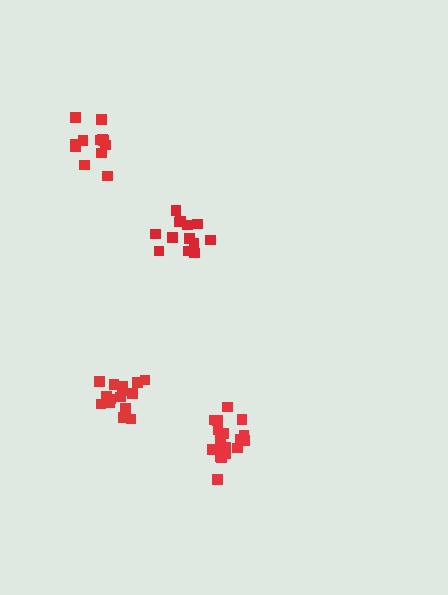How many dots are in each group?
Group 1: 13 dots, Group 2: 13 dots, Group 3: 15 dots, Group 4: 19 dots (60 total).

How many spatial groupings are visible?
There are 4 spatial groupings.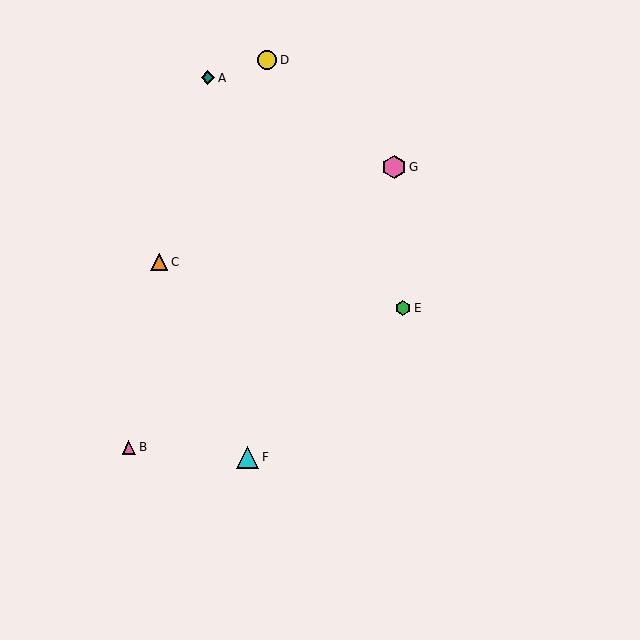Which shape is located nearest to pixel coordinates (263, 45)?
The yellow circle (labeled D) at (267, 60) is nearest to that location.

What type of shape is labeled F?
Shape F is a cyan triangle.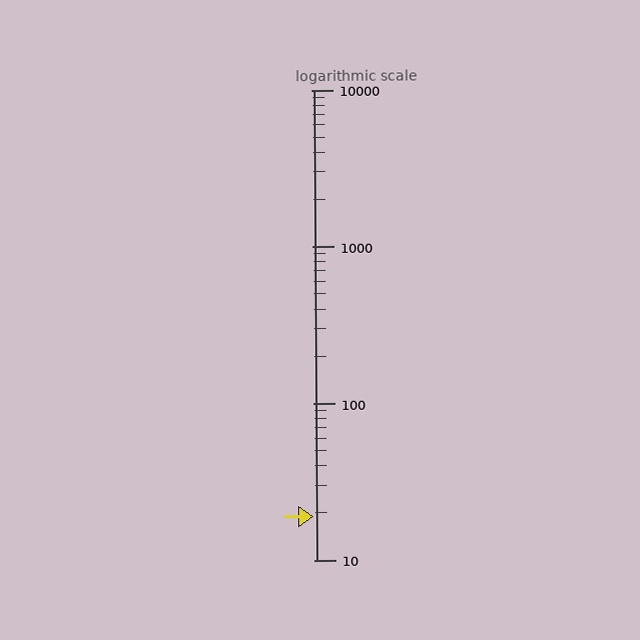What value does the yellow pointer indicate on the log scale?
The pointer indicates approximately 19.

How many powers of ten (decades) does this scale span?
The scale spans 3 decades, from 10 to 10000.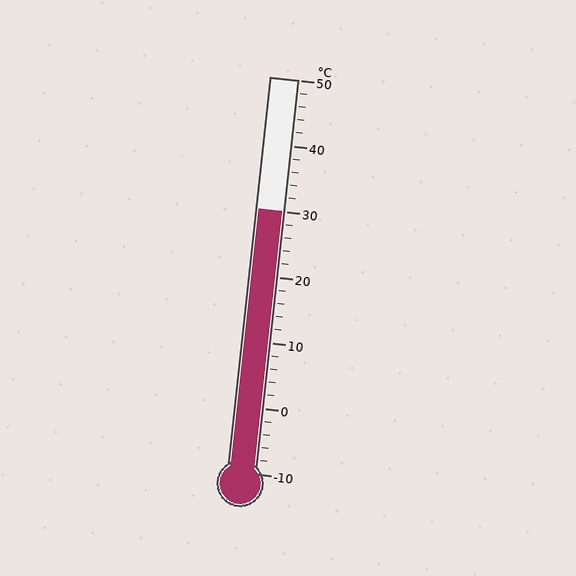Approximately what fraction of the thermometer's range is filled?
The thermometer is filled to approximately 65% of its range.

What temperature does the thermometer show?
The thermometer shows approximately 30°C.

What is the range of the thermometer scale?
The thermometer scale ranges from -10°C to 50°C.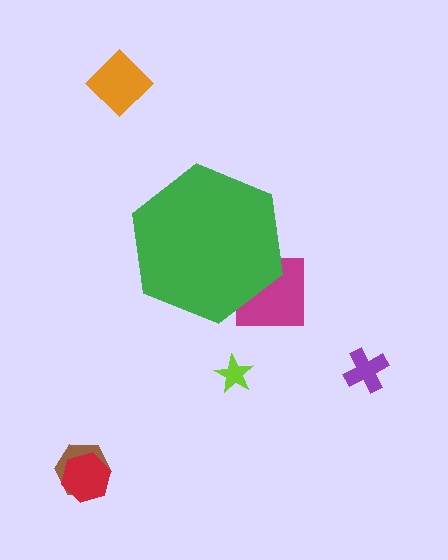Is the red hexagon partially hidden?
No, the red hexagon is fully visible.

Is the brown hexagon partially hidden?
No, the brown hexagon is fully visible.